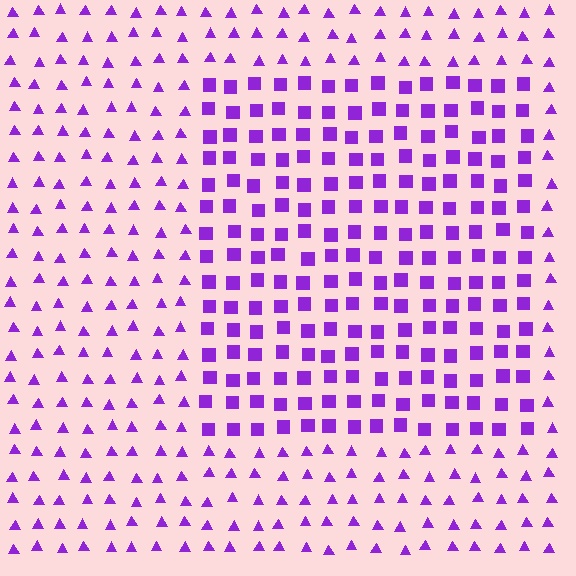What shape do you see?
I see a rectangle.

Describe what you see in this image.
The image is filled with small purple elements arranged in a uniform grid. A rectangle-shaped region contains squares, while the surrounding area contains triangles. The boundary is defined purely by the change in element shape.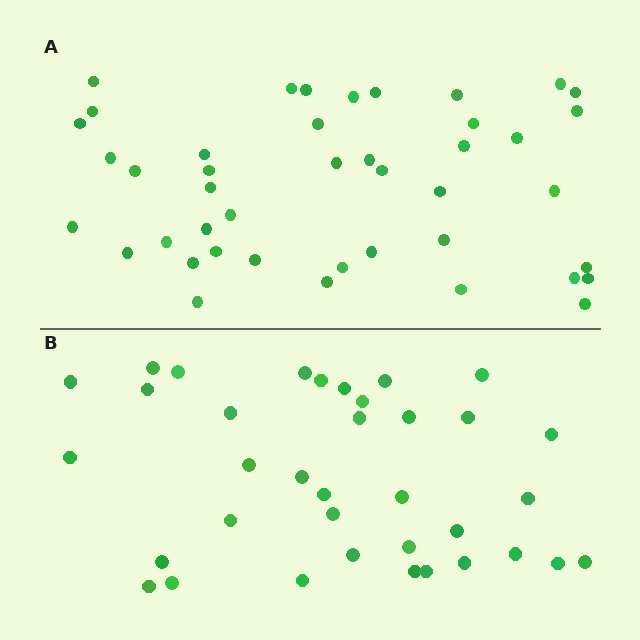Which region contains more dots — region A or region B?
Region A (the top region) has more dots.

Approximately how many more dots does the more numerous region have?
Region A has roughly 8 or so more dots than region B.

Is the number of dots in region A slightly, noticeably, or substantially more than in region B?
Region A has only slightly more — the two regions are fairly close. The ratio is roughly 1.2 to 1.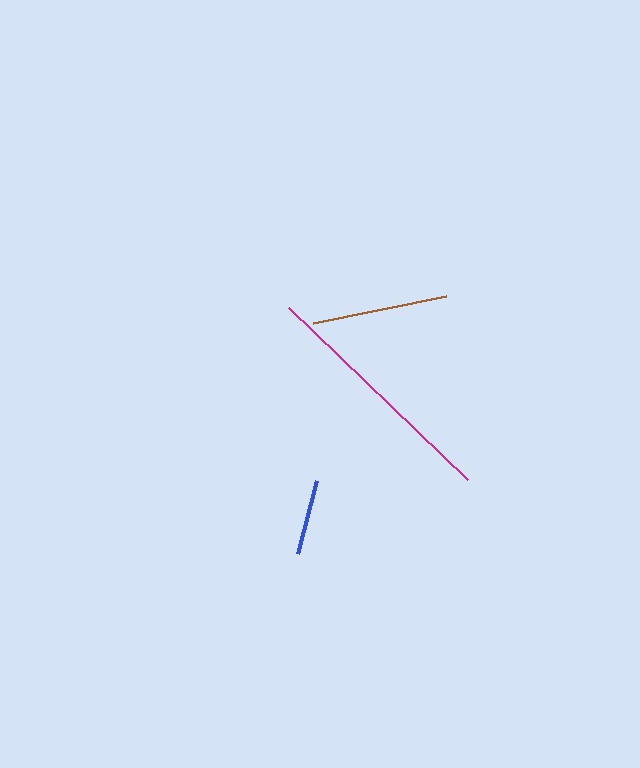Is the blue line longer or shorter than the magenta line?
The magenta line is longer than the blue line.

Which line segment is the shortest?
The blue line is the shortest at approximately 75 pixels.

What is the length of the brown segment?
The brown segment is approximately 135 pixels long.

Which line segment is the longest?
The magenta line is the longest at approximately 248 pixels.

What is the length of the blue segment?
The blue segment is approximately 75 pixels long.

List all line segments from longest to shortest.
From longest to shortest: magenta, brown, blue.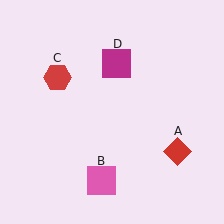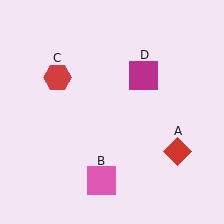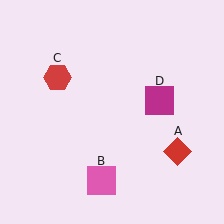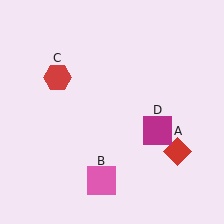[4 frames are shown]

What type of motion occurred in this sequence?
The magenta square (object D) rotated clockwise around the center of the scene.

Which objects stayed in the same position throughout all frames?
Red diamond (object A) and pink square (object B) and red hexagon (object C) remained stationary.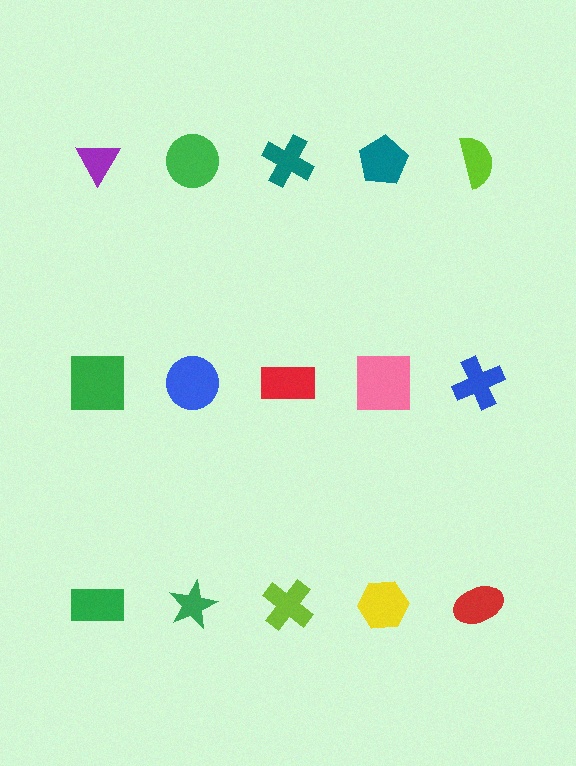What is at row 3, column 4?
A yellow hexagon.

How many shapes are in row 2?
5 shapes.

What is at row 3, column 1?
A green rectangle.